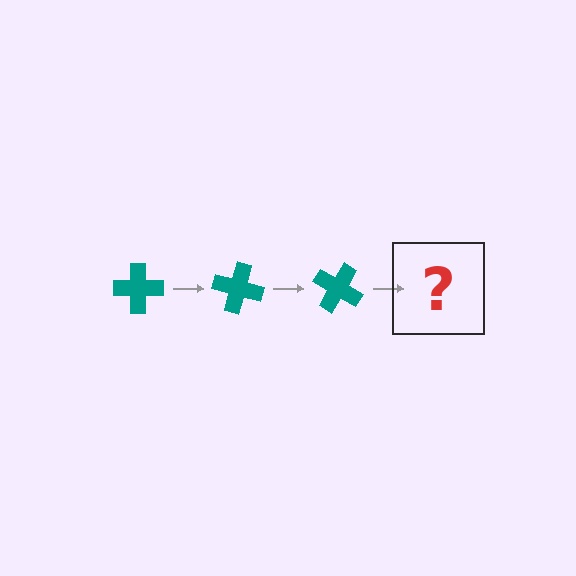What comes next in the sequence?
The next element should be a teal cross rotated 45 degrees.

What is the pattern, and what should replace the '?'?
The pattern is that the cross rotates 15 degrees each step. The '?' should be a teal cross rotated 45 degrees.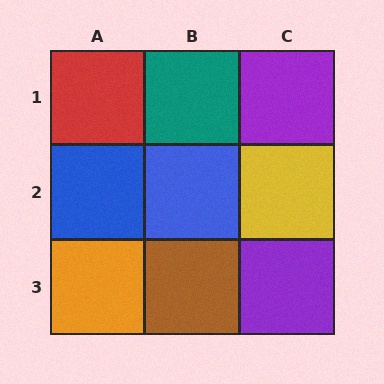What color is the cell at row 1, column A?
Red.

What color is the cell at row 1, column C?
Purple.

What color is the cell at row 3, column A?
Orange.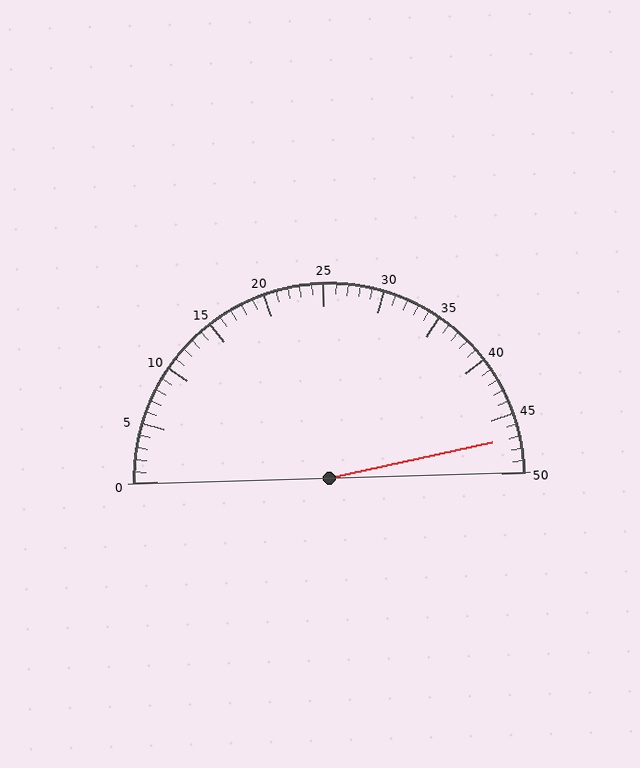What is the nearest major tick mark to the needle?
The nearest major tick mark is 45.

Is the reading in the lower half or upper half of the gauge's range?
The reading is in the upper half of the range (0 to 50).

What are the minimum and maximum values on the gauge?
The gauge ranges from 0 to 50.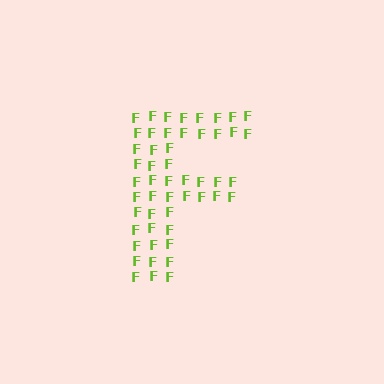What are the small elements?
The small elements are letter F's.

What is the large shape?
The large shape is the letter F.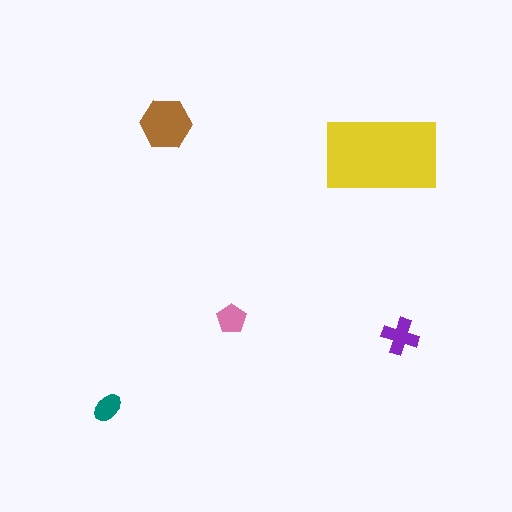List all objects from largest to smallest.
The yellow rectangle, the brown hexagon, the purple cross, the pink pentagon, the teal ellipse.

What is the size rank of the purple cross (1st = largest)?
3rd.